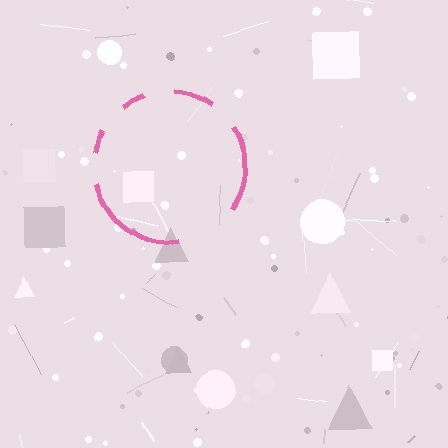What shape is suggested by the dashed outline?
The dashed outline suggests a circle.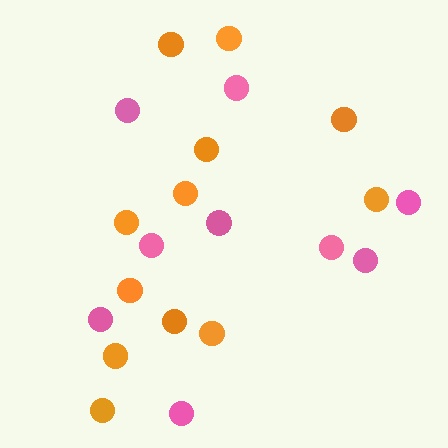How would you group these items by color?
There are 2 groups: one group of pink circles (9) and one group of orange circles (12).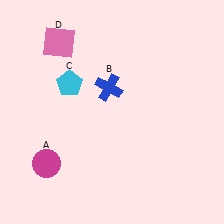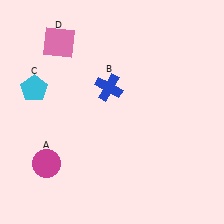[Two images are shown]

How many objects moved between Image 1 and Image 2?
1 object moved between the two images.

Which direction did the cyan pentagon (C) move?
The cyan pentagon (C) moved left.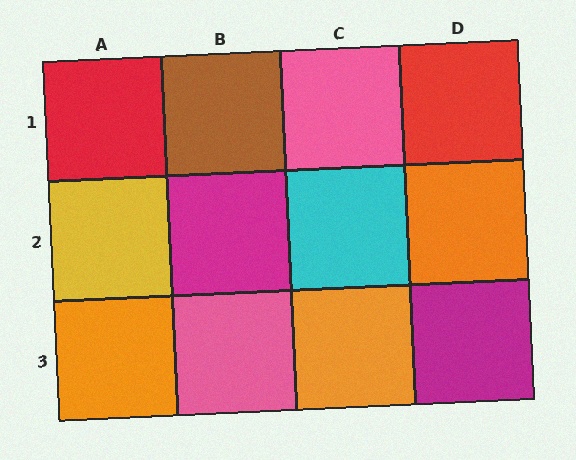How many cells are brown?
1 cell is brown.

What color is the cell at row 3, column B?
Pink.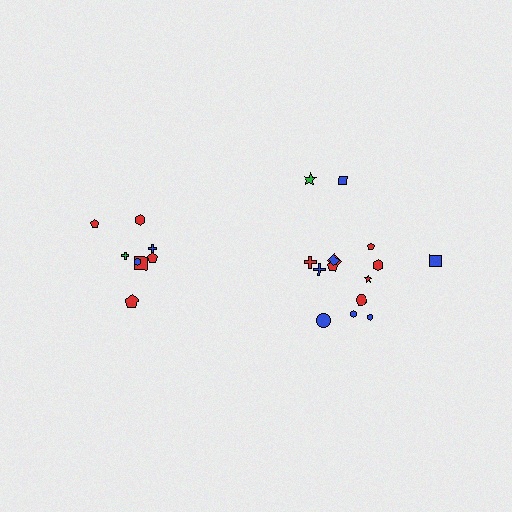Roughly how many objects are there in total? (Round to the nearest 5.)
Roughly 25 objects in total.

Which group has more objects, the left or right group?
The right group.